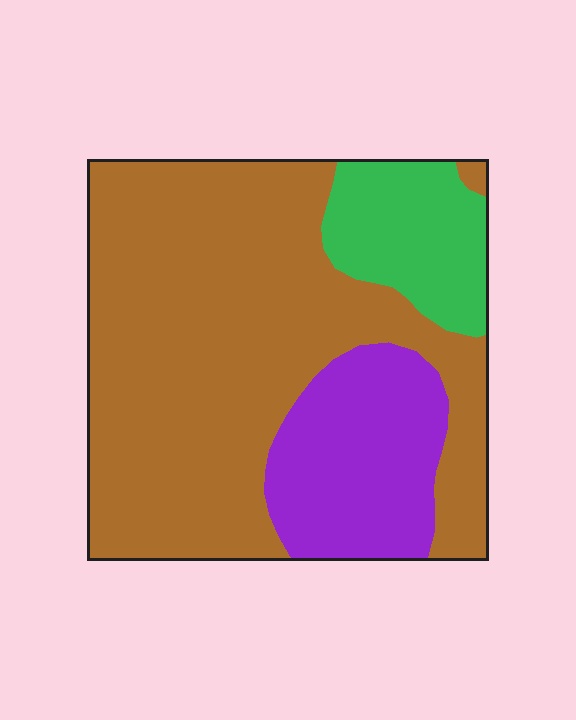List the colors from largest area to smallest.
From largest to smallest: brown, purple, green.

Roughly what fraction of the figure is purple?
Purple takes up about one fifth (1/5) of the figure.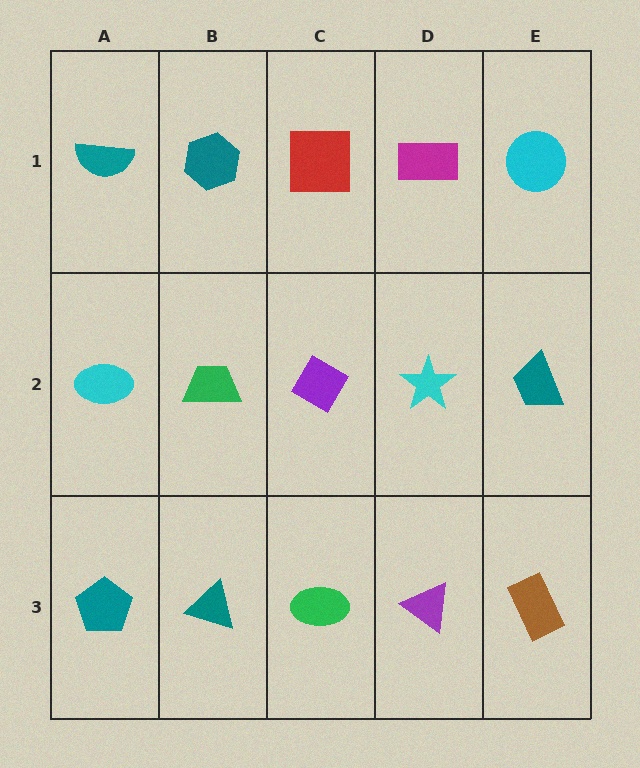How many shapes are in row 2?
5 shapes.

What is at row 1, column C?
A red square.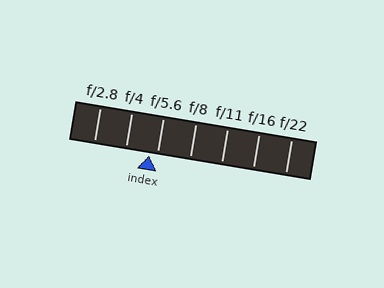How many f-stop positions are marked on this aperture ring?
There are 7 f-stop positions marked.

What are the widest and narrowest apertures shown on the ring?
The widest aperture shown is f/2.8 and the narrowest is f/22.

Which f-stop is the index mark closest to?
The index mark is closest to f/5.6.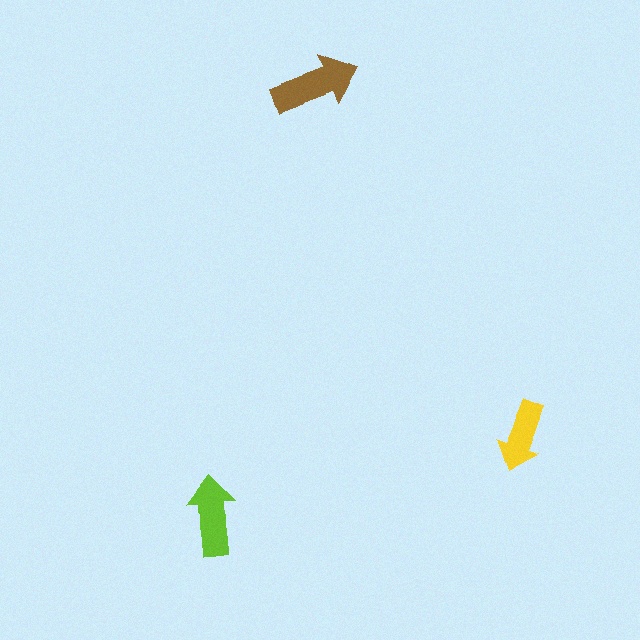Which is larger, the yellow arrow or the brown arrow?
The brown one.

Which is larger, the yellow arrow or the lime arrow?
The lime one.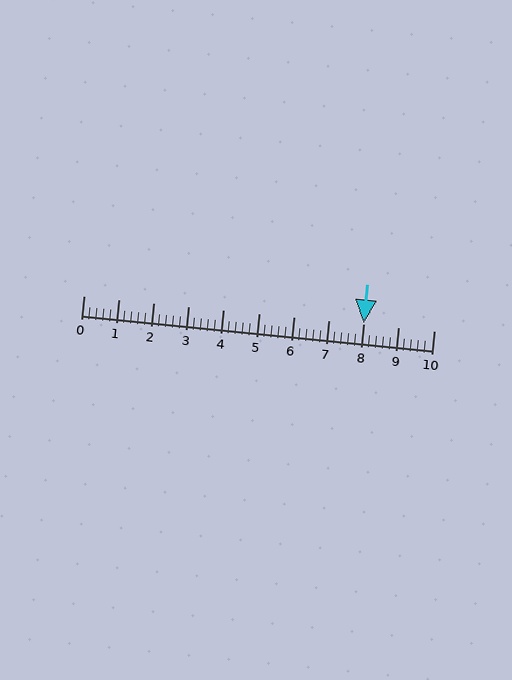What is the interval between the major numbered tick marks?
The major tick marks are spaced 1 units apart.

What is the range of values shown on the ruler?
The ruler shows values from 0 to 10.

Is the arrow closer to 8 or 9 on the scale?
The arrow is closer to 8.